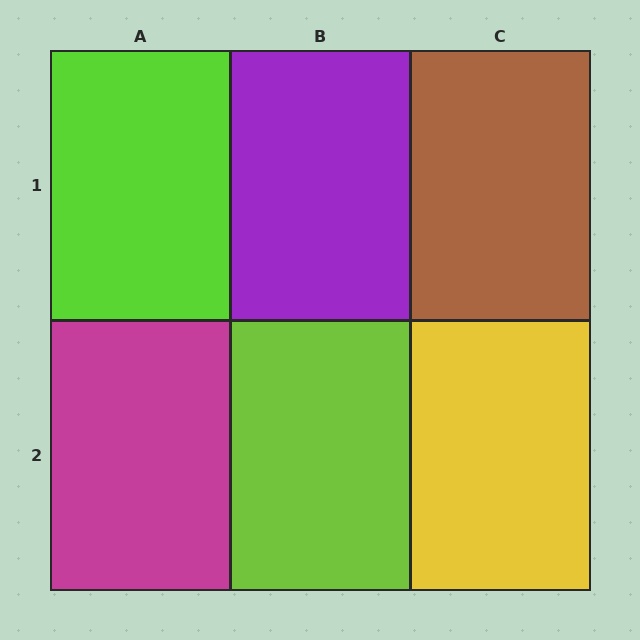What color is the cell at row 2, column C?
Yellow.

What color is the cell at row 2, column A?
Magenta.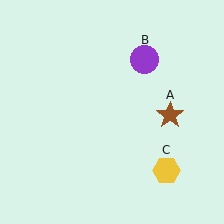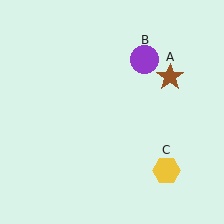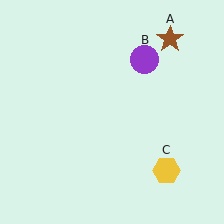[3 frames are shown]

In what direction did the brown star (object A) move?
The brown star (object A) moved up.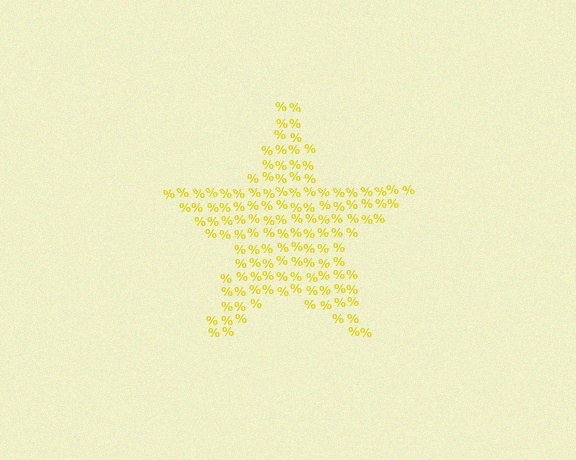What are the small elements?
The small elements are percent signs.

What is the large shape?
The large shape is a star.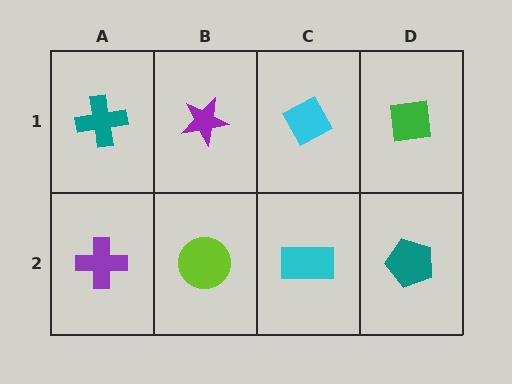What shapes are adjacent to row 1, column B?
A lime circle (row 2, column B), a teal cross (row 1, column A), a cyan diamond (row 1, column C).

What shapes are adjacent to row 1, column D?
A teal pentagon (row 2, column D), a cyan diamond (row 1, column C).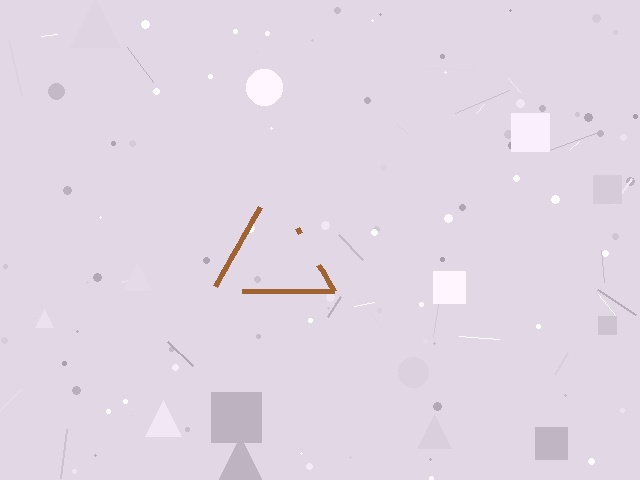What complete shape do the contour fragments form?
The contour fragments form a triangle.